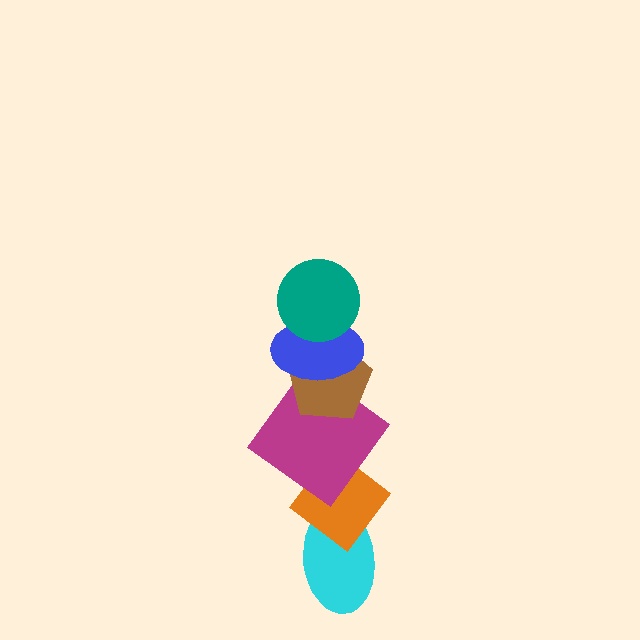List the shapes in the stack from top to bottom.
From top to bottom: the teal circle, the blue ellipse, the brown pentagon, the magenta diamond, the orange diamond, the cyan ellipse.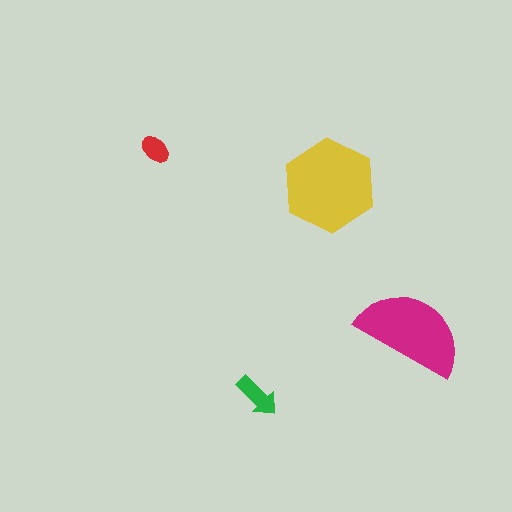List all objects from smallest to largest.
The red ellipse, the green arrow, the magenta semicircle, the yellow hexagon.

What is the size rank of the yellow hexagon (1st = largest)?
1st.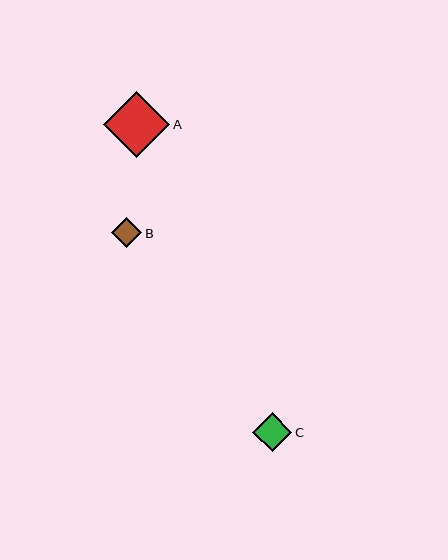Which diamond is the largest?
Diamond A is the largest with a size of approximately 66 pixels.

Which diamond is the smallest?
Diamond B is the smallest with a size of approximately 30 pixels.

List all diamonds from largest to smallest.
From largest to smallest: A, C, B.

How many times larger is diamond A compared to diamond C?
Diamond A is approximately 1.7 times the size of diamond C.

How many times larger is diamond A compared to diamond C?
Diamond A is approximately 1.7 times the size of diamond C.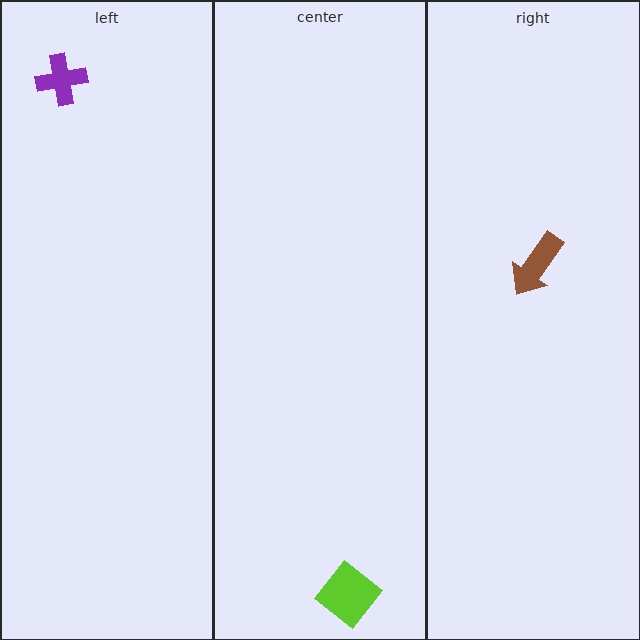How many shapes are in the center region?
1.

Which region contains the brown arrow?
The right region.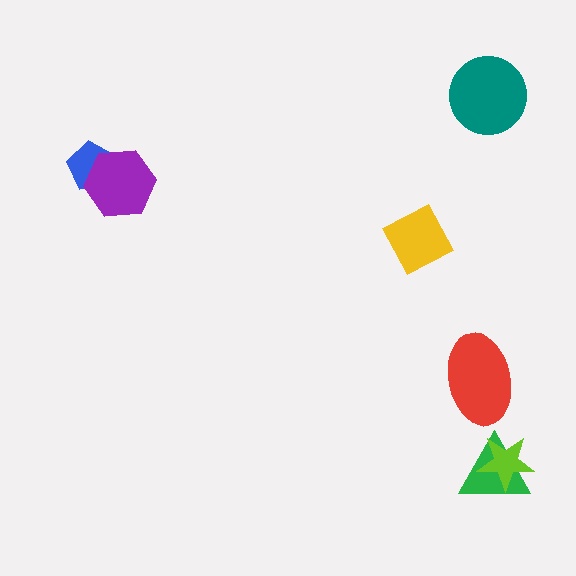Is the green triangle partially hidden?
Yes, it is partially covered by another shape.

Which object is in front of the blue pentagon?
The purple hexagon is in front of the blue pentagon.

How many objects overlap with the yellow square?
0 objects overlap with the yellow square.